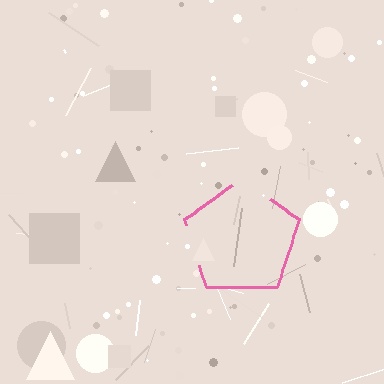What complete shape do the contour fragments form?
The contour fragments form a pentagon.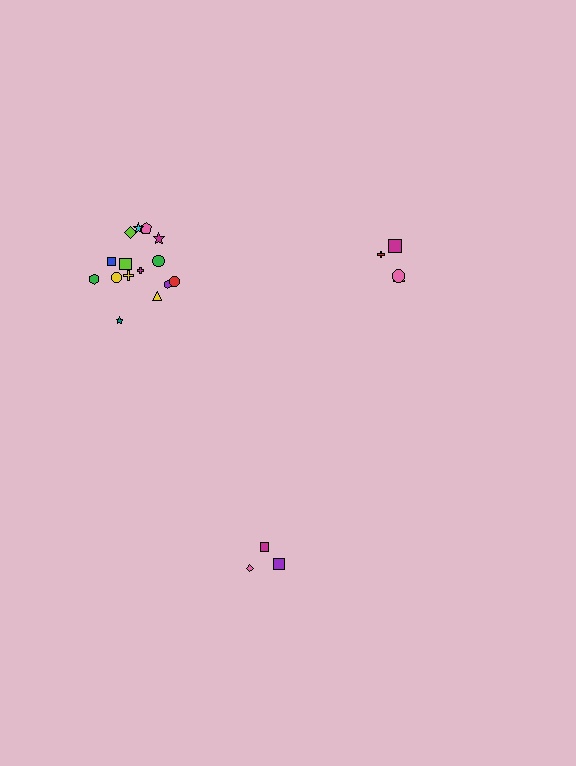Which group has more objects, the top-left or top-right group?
The top-left group.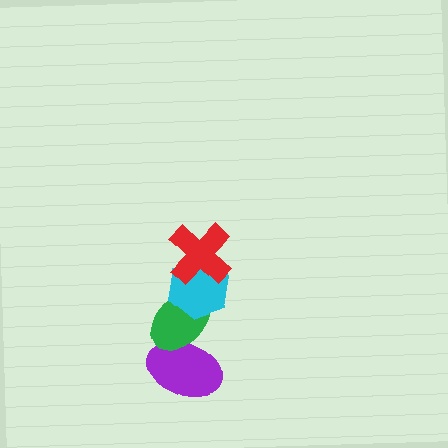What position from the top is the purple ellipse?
The purple ellipse is 4th from the top.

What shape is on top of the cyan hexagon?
The red cross is on top of the cyan hexagon.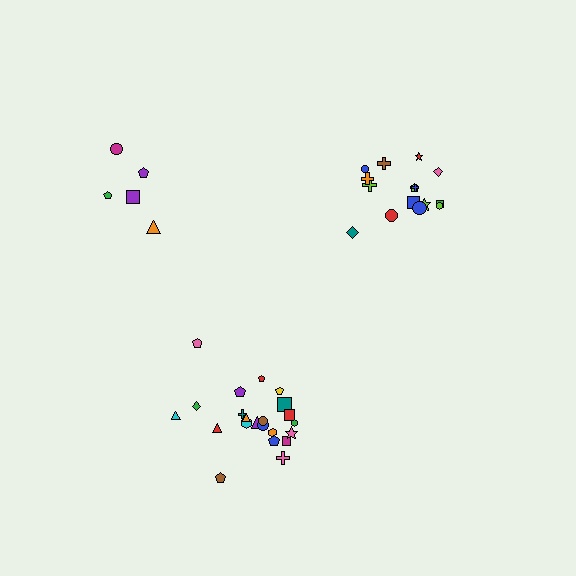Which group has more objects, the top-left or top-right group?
The top-right group.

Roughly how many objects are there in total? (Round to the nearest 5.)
Roughly 40 objects in total.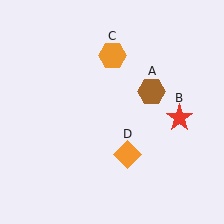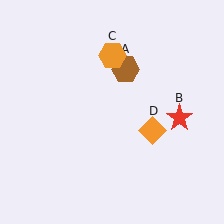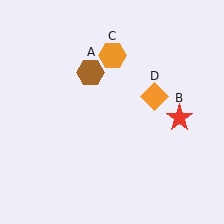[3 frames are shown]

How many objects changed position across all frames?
2 objects changed position: brown hexagon (object A), orange diamond (object D).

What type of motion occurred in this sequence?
The brown hexagon (object A), orange diamond (object D) rotated counterclockwise around the center of the scene.